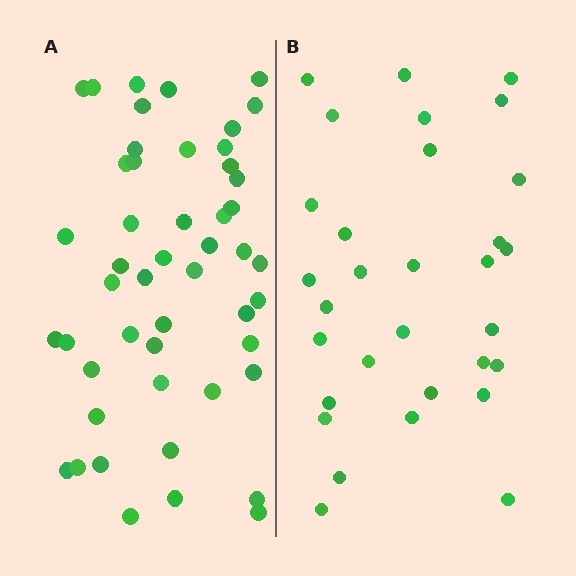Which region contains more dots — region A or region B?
Region A (the left region) has more dots.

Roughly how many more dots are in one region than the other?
Region A has approximately 20 more dots than region B.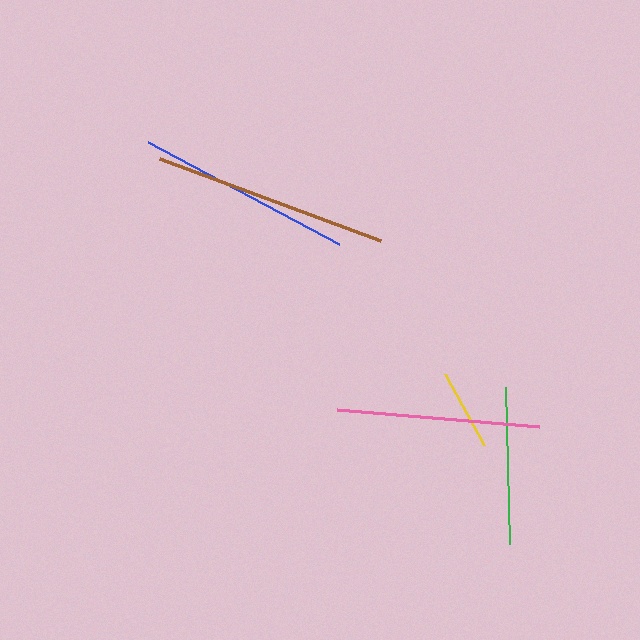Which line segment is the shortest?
The yellow line is the shortest at approximately 81 pixels.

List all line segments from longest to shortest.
From longest to shortest: brown, blue, pink, green, yellow.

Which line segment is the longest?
The brown line is the longest at approximately 235 pixels.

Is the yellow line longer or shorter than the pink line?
The pink line is longer than the yellow line.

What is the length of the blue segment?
The blue segment is approximately 216 pixels long.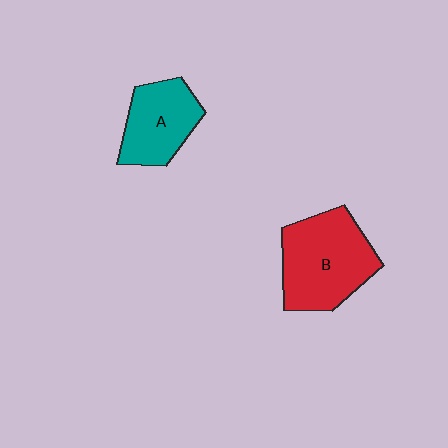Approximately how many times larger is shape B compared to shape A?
Approximately 1.4 times.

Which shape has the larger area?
Shape B (red).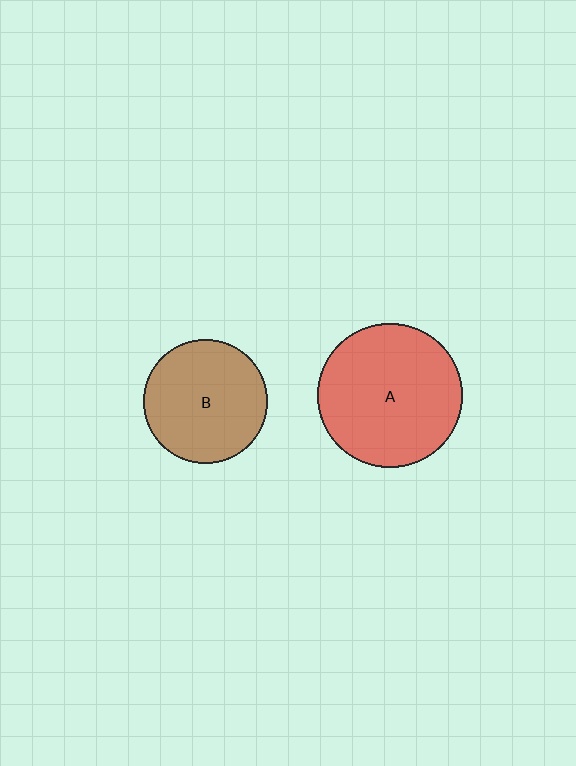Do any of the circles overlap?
No, none of the circles overlap.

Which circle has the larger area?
Circle A (red).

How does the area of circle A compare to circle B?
Approximately 1.3 times.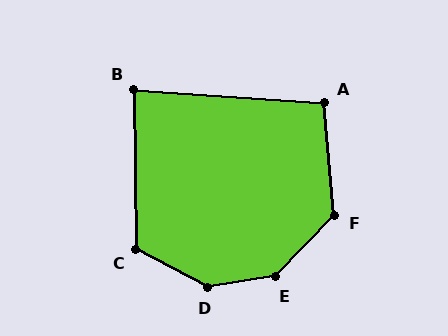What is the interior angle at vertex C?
Approximately 119 degrees (obtuse).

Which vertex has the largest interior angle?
D, at approximately 144 degrees.